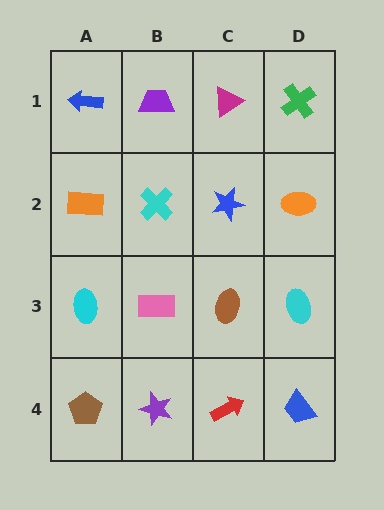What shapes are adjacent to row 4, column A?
A cyan ellipse (row 3, column A), a purple star (row 4, column B).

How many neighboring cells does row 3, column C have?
4.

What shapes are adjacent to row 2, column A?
A blue arrow (row 1, column A), a cyan ellipse (row 3, column A), a cyan cross (row 2, column B).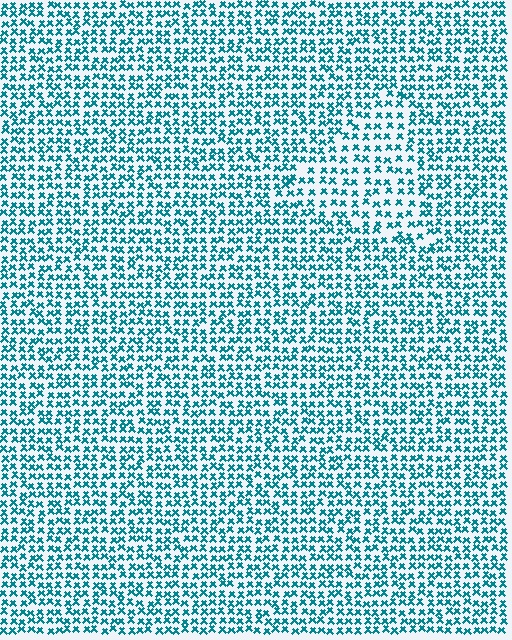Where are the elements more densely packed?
The elements are more densely packed outside the triangle boundary.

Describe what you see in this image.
The image contains small teal elements arranged at two different densities. A triangle-shaped region is visible where the elements are less densely packed than the surrounding area.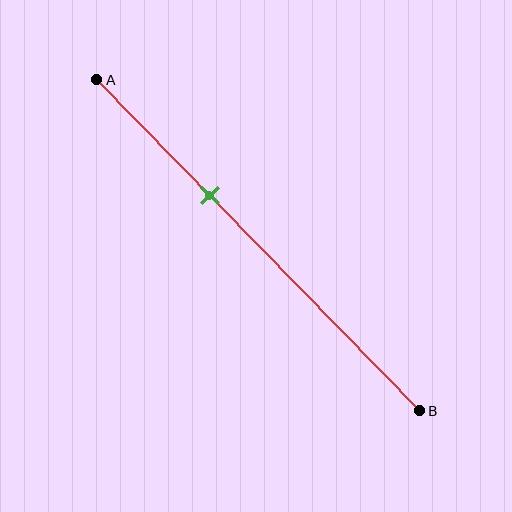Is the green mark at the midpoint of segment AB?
No, the mark is at about 35% from A, not at the 50% midpoint.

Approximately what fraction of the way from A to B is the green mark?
The green mark is approximately 35% of the way from A to B.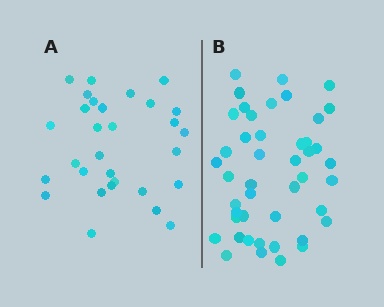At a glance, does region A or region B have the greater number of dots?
Region B (the right region) has more dots.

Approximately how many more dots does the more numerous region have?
Region B has approximately 15 more dots than region A.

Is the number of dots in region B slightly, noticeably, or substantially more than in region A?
Region B has substantially more. The ratio is roughly 1.5 to 1.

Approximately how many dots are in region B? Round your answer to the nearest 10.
About 40 dots. (The exact count is 45, which rounds to 40.)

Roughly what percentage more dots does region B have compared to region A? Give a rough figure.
About 50% more.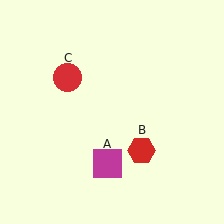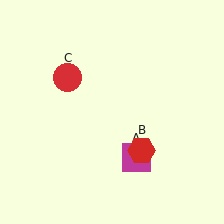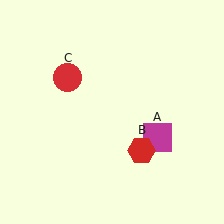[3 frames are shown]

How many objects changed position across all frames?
1 object changed position: magenta square (object A).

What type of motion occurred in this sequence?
The magenta square (object A) rotated counterclockwise around the center of the scene.